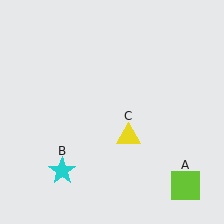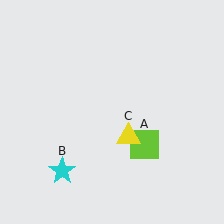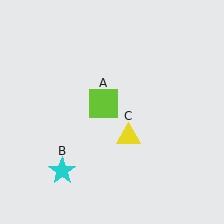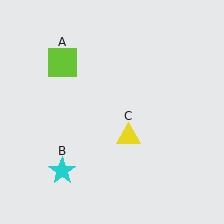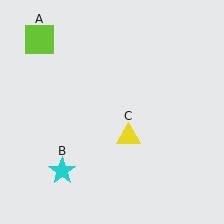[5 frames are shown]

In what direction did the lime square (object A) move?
The lime square (object A) moved up and to the left.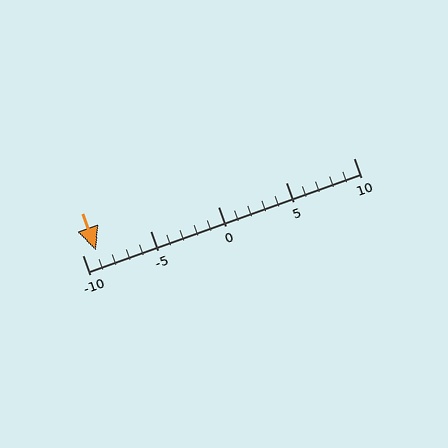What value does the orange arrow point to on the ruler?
The orange arrow points to approximately -9.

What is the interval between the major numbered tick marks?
The major tick marks are spaced 5 units apart.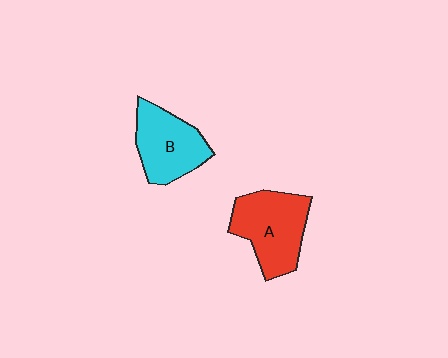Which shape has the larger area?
Shape A (red).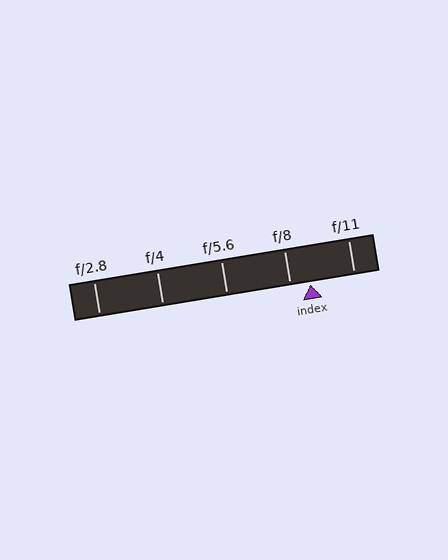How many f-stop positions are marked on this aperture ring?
There are 5 f-stop positions marked.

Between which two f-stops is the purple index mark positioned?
The index mark is between f/8 and f/11.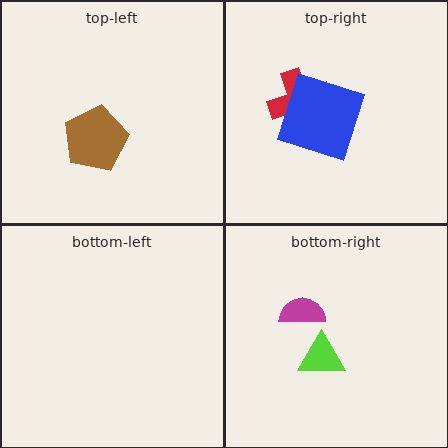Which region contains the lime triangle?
The bottom-right region.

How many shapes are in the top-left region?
1.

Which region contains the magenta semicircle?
The bottom-right region.